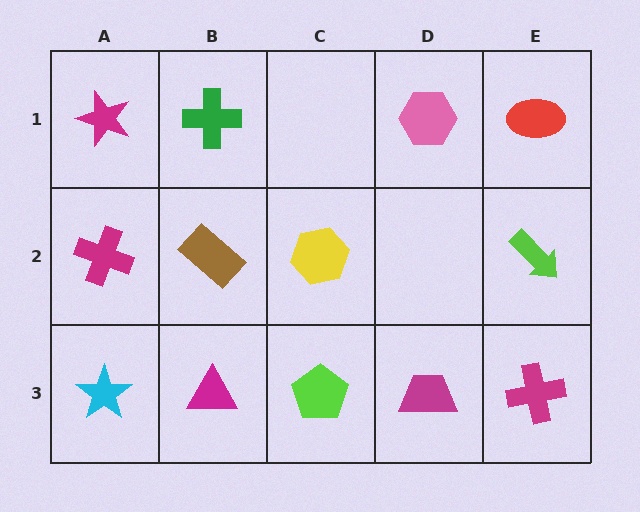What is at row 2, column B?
A brown rectangle.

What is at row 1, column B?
A green cross.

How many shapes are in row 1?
4 shapes.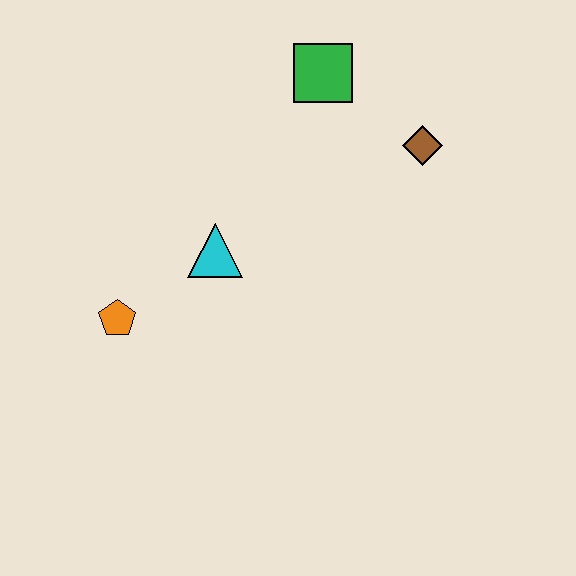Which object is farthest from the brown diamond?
The orange pentagon is farthest from the brown diamond.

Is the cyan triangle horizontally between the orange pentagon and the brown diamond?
Yes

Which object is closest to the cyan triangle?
The orange pentagon is closest to the cyan triangle.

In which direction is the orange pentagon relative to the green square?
The orange pentagon is below the green square.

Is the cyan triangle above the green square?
No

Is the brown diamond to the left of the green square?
No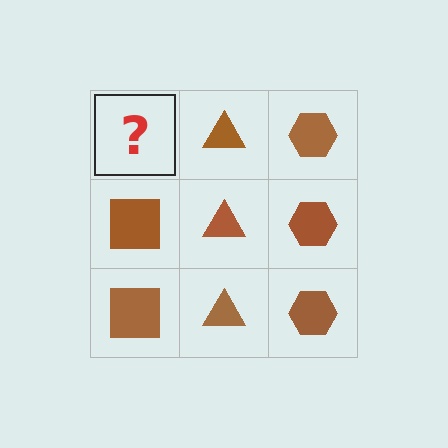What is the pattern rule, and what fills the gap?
The rule is that each column has a consistent shape. The gap should be filled with a brown square.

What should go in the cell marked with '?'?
The missing cell should contain a brown square.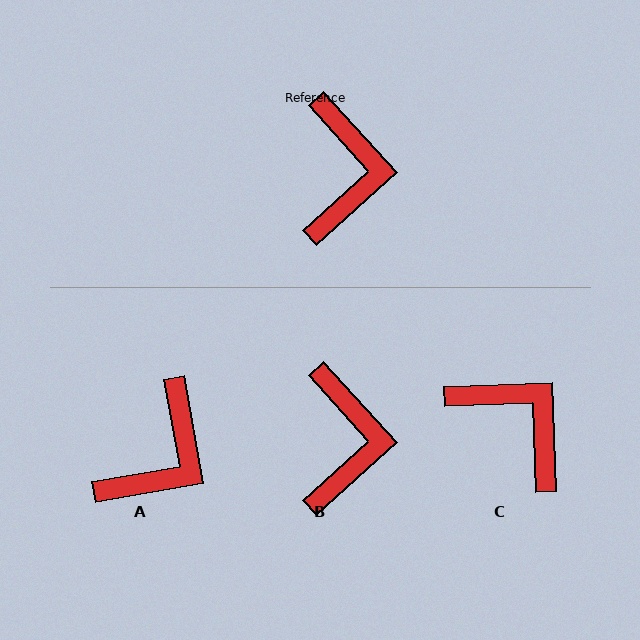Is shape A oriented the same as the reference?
No, it is off by about 32 degrees.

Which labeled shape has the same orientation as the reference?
B.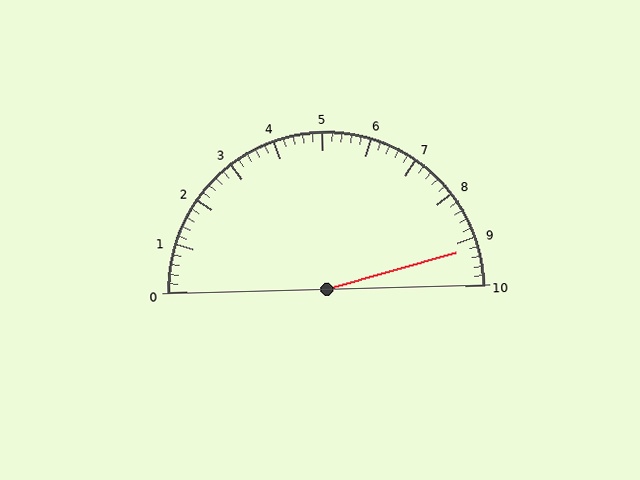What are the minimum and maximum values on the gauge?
The gauge ranges from 0 to 10.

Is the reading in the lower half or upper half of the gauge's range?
The reading is in the upper half of the range (0 to 10).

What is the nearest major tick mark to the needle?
The nearest major tick mark is 9.